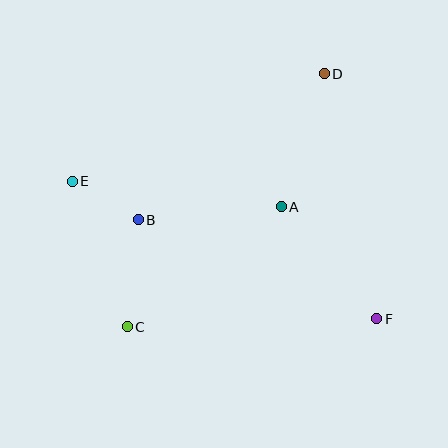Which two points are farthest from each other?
Points E and F are farthest from each other.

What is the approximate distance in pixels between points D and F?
The distance between D and F is approximately 251 pixels.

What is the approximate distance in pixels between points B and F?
The distance between B and F is approximately 258 pixels.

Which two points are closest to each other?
Points B and E are closest to each other.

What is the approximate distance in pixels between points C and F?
The distance between C and F is approximately 250 pixels.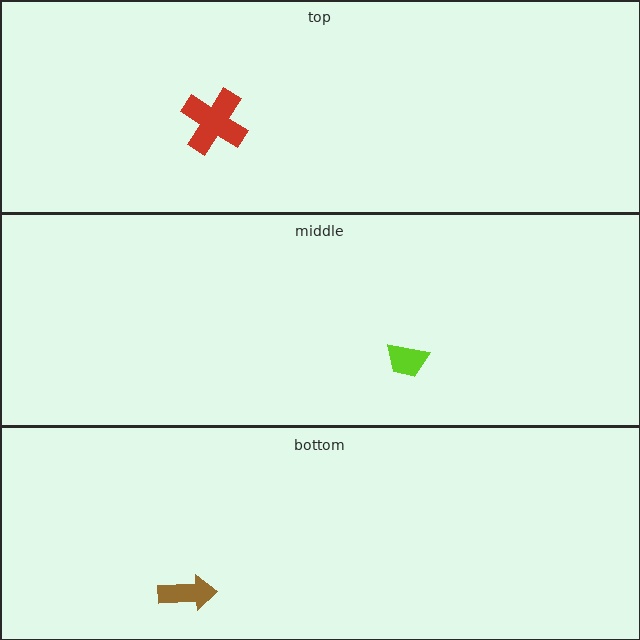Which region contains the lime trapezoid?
The middle region.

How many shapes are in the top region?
1.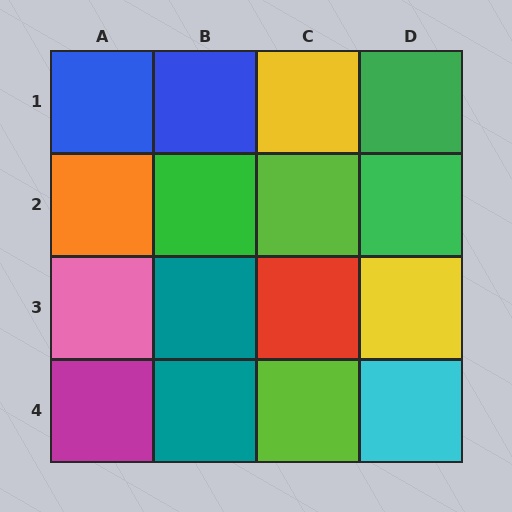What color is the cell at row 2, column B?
Green.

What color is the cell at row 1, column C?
Yellow.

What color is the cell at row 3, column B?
Teal.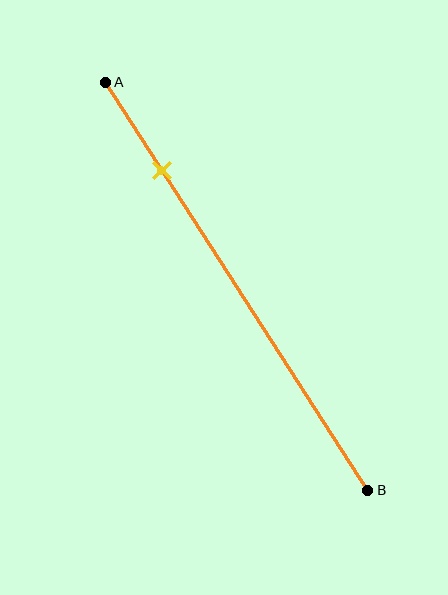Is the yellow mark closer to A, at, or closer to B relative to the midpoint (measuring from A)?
The yellow mark is closer to point A than the midpoint of segment AB.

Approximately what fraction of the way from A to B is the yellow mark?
The yellow mark is approximately 20% of the way from A to B.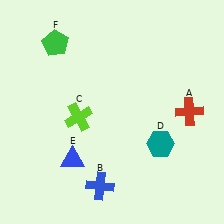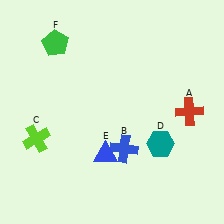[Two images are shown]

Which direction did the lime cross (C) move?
The lime cross (C) moved left.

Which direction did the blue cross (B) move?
The blue cross (B) moved up.